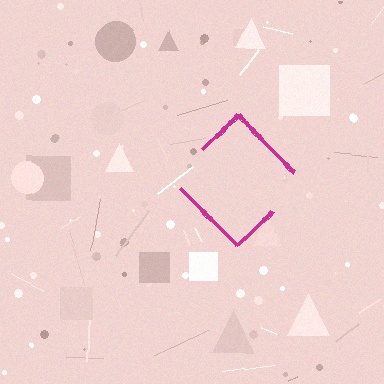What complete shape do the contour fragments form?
The contour fragments form a diamond.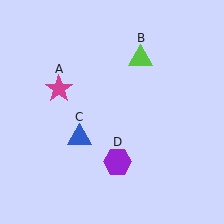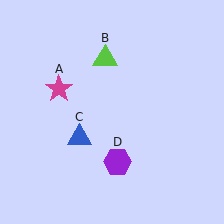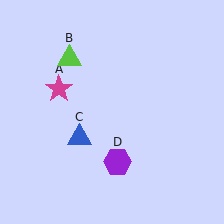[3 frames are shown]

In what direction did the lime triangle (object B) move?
The lime triangle (object B) moved left.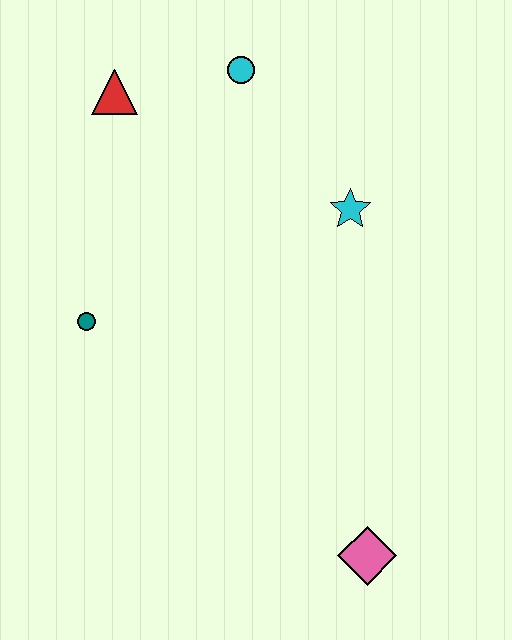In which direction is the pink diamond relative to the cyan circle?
The pink diamond is below the cyan circle.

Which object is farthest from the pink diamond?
The red triangle is farthest from the pink diamond.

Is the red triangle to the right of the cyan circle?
No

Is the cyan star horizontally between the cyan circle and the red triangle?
No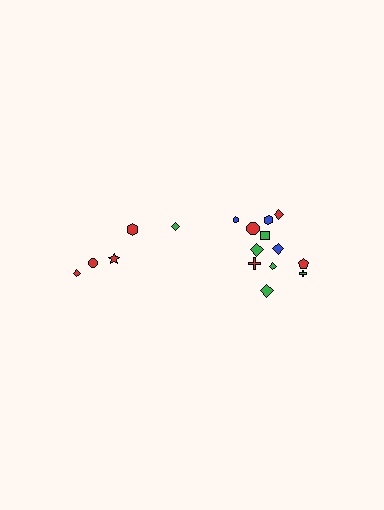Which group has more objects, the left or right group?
The right group.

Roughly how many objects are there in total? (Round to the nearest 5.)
Roughly 15 objects in total.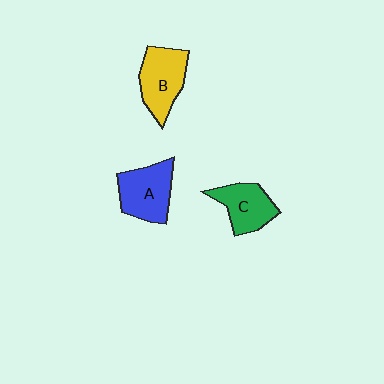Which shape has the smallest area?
Shape C (green).